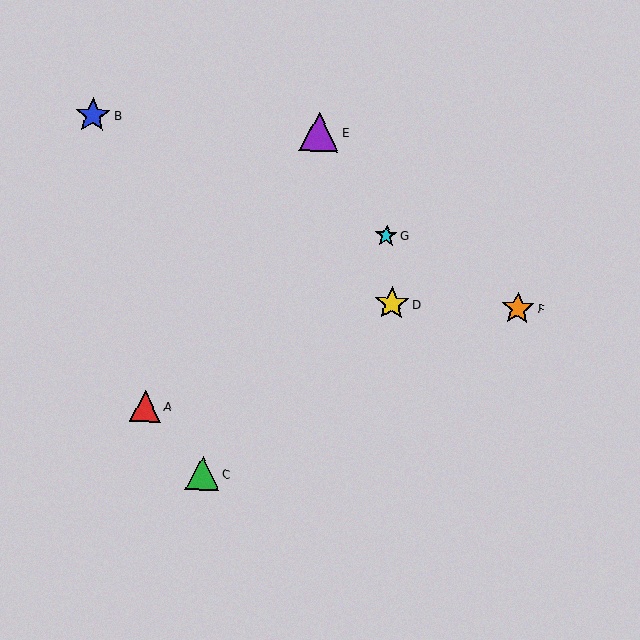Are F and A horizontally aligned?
No, F is at y≈308 and A is at y≈407.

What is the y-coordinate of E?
Object E is at y≈132.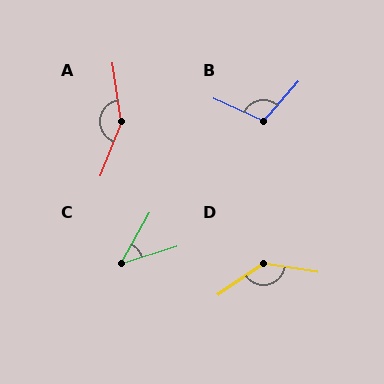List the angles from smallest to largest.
C (43°), B (107°), D (136°), A (150°).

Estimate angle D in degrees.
Approximately 136 degrees.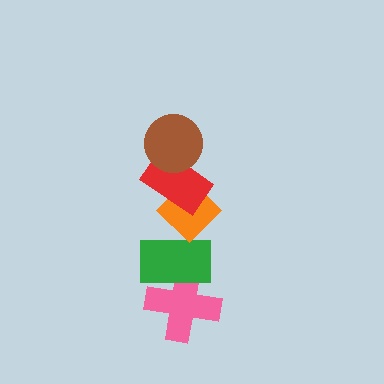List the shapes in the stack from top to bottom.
From top to bottom: the brown circle, the red rectangle, the orange diamond, the green rectangle, the pink cross.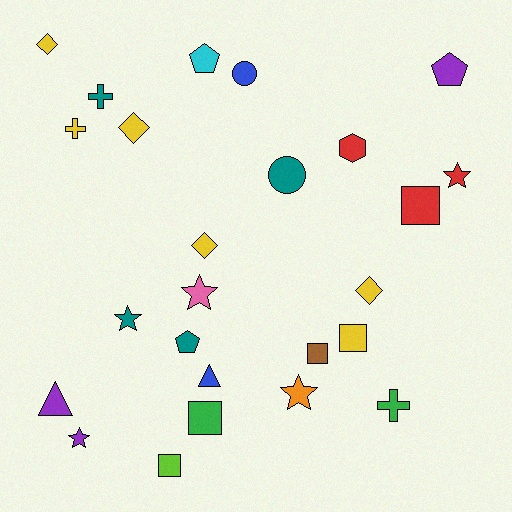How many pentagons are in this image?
There are 3 pentagons.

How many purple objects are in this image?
There are 3 purple objects.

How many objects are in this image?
There are 25 objects.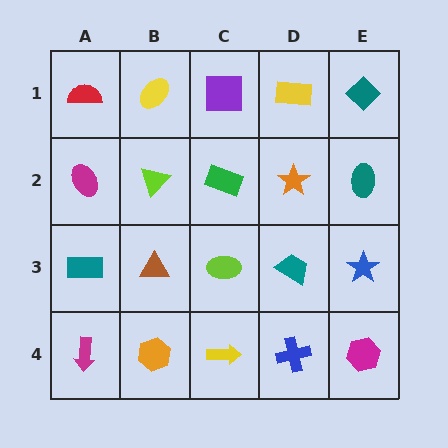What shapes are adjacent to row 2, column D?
A yellow rectangle (row 1, column D), a teal trapezoid (row 3, column D), a green rectangle (row 2, column C), a teal ellipse (row 2, column E).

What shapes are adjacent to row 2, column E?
A teal diamond (row 1, column E), a blue star (row 3, column E), an orange star (row 2, column D).